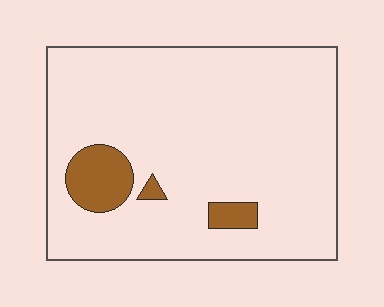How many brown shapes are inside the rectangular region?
3.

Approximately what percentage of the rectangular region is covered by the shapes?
Approximately 10%.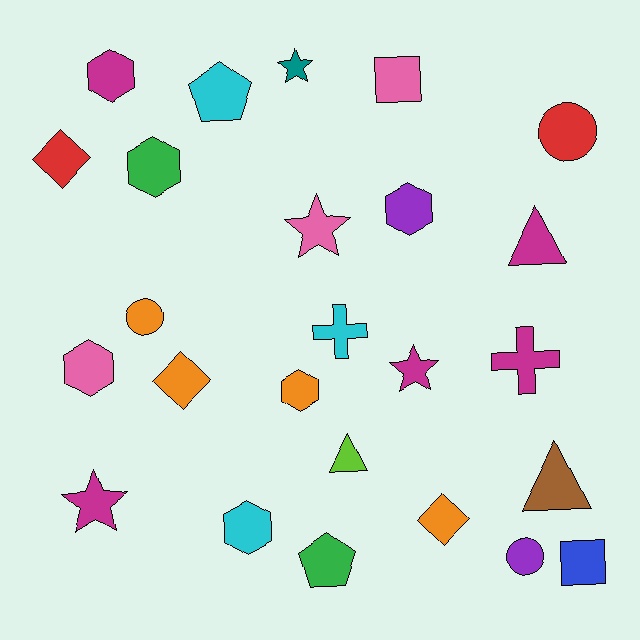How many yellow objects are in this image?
There are no yellow objects.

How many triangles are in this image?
There are 3 triangles.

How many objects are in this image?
There are 25 objects.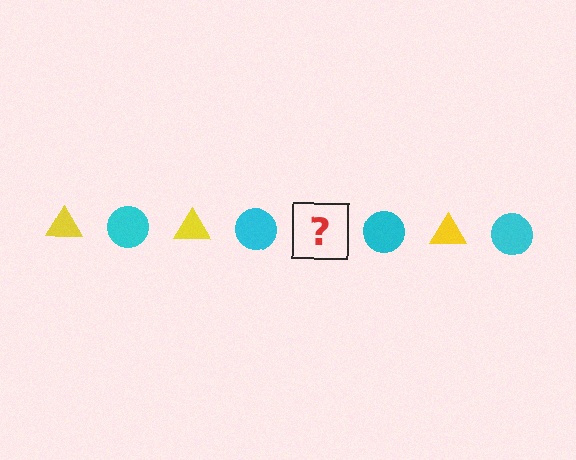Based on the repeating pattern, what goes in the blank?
The blank should be a yellow triangle.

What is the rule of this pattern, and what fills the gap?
The rule is that the pattern alternates between yellow triangle and cyan circle. The gap should be filled with a yellow triangle.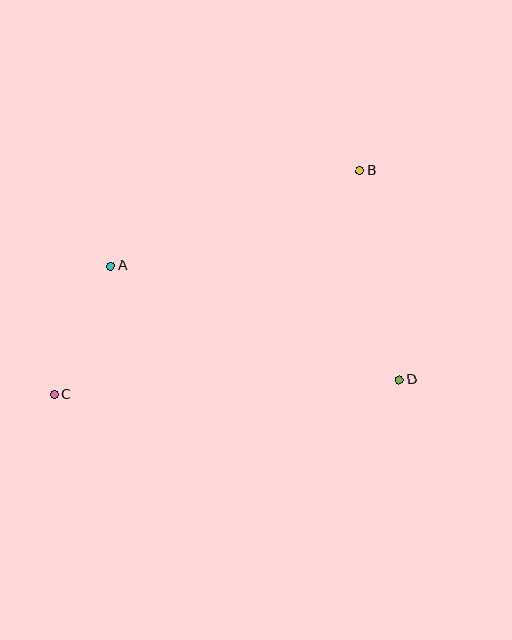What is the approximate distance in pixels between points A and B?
The distance between A and B is approximately 267 pixels.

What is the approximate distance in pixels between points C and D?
The distance between C and D is approximately 346 pixels.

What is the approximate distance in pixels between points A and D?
The distance between A and D is approximately 310 pixels.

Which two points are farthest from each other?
Points B and C are farthest from each other.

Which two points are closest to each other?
Points A and C are closest to each other.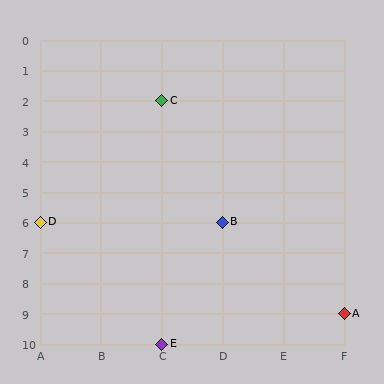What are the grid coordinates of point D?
Point D is at grid coordinates (A, 6).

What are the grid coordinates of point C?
Point C is at grid coordinates (C, 2).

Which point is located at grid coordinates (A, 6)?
Point D is at (A, 6).